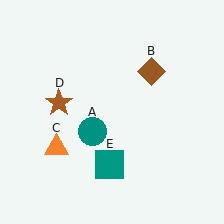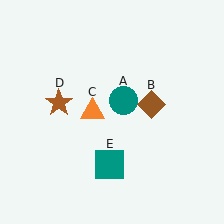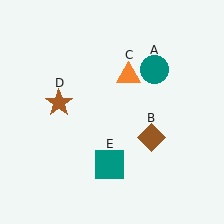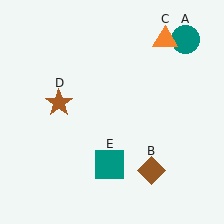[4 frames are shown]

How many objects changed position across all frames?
3 objects changed position: teal circle (object A), brown diamond (object B), orange triangle (object C).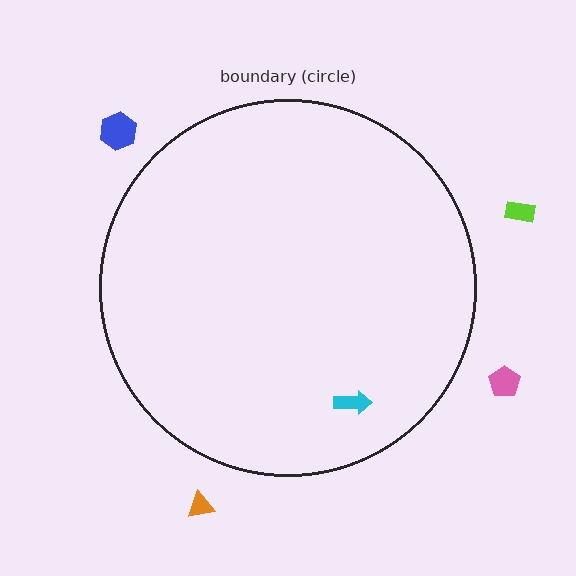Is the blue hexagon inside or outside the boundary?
Outside.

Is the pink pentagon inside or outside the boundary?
Outside.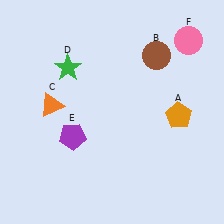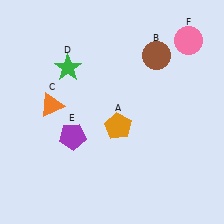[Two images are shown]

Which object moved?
The orange pentagon (A) moved left.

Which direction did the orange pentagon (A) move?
The orange pentagon (A) moved left.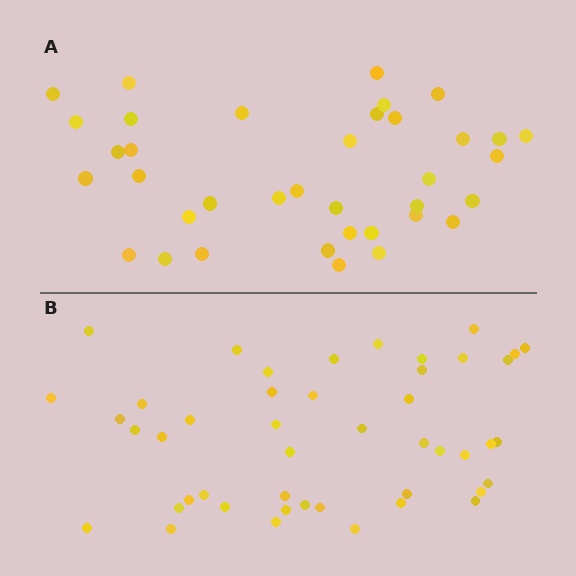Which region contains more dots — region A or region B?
Region B (the bottom region) has more dots.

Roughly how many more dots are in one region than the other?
Region B has roughly 8 or so more dots than region A.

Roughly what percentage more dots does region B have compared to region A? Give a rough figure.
About 25% more.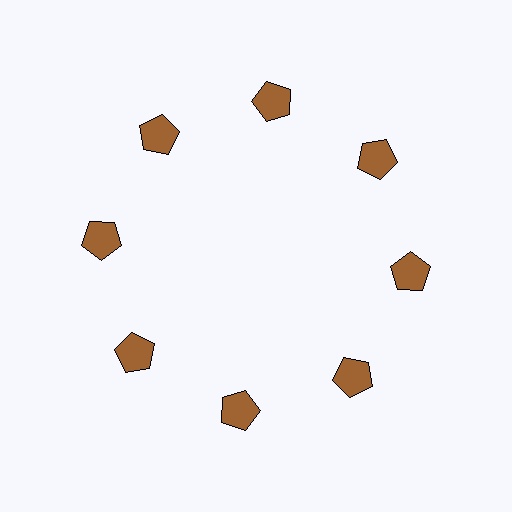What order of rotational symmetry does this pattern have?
This pattern has 8-fold rotational symmetry.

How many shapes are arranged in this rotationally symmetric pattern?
There are 8 shapes, arranged in 8 groups of 1.